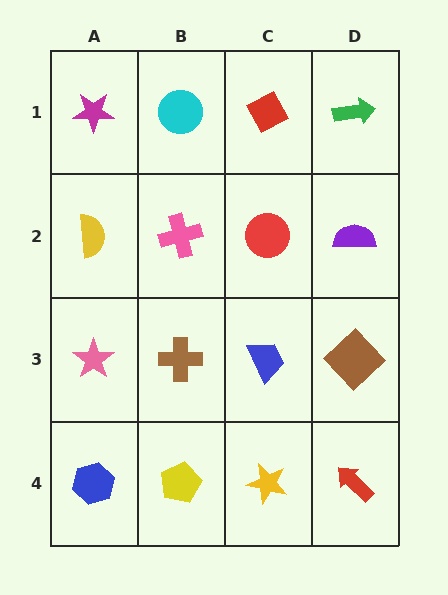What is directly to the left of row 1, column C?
A cyan circle.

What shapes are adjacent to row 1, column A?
A yellow semicircle (row 2, column A), a cyan circle (row 1, column B).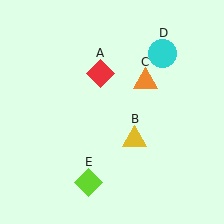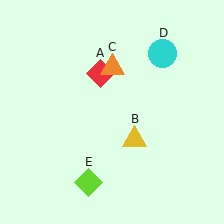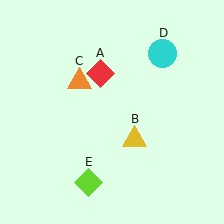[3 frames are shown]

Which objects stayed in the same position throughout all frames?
Red diamond (object A) and yellow triangle (object B) and cyan circle (object D) and lime diamond (object E) remained stationary.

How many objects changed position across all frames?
1 object changed position: orange triangle (object C).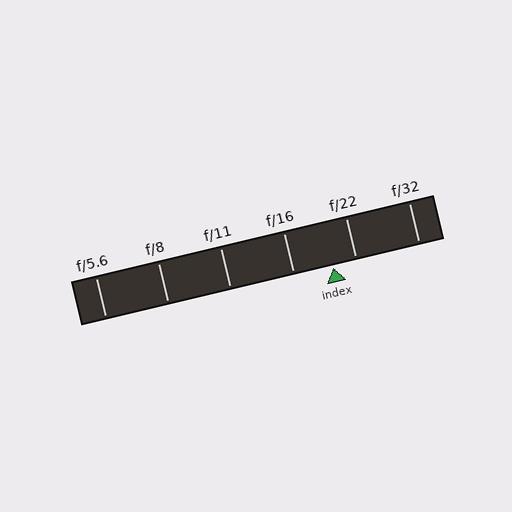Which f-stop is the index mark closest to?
The index mark is closest to f/22.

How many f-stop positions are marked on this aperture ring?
There are 6 f-stop positions marked.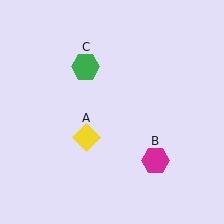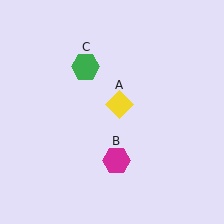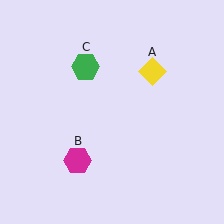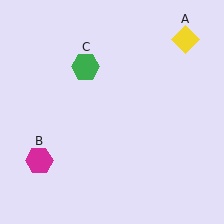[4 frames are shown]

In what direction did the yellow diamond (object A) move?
The yellow diamond (object A) moved up and to the right.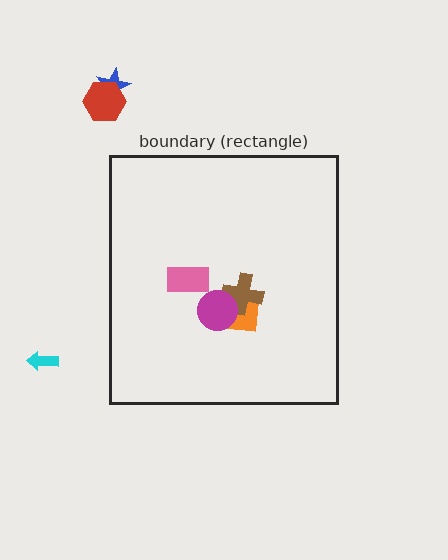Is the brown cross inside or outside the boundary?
Inside.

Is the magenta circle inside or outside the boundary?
Inside.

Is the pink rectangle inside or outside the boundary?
Inside.